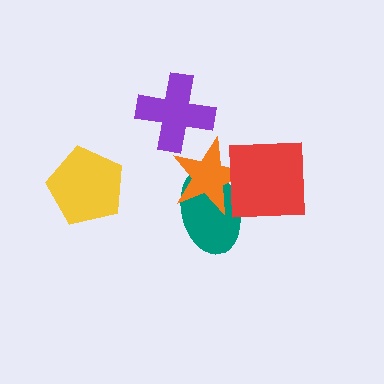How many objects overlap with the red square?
2 objects overlap with the red square.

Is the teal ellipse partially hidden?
Yes, it is partially covered by another shape.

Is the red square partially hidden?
No, no other shape covers it.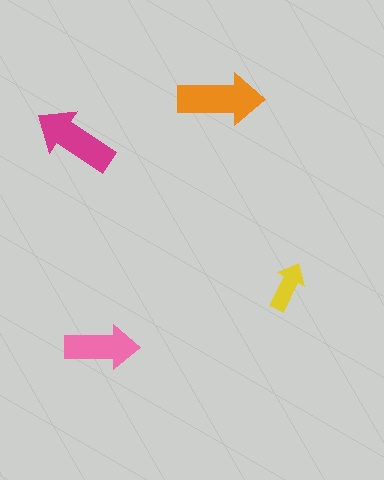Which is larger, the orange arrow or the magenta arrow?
The orange one.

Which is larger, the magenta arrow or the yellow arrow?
The magenta one.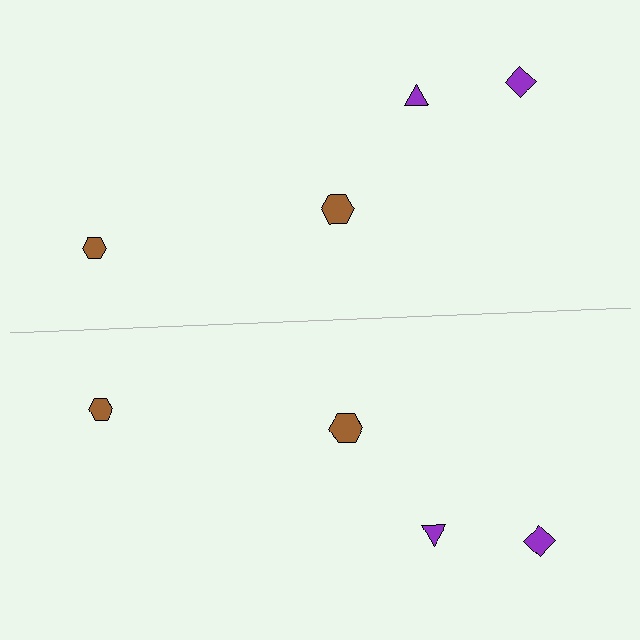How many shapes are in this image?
There are 8 shapes in this image.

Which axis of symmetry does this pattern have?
The pattern has a horizontal axis of symmetry running through the center of the image.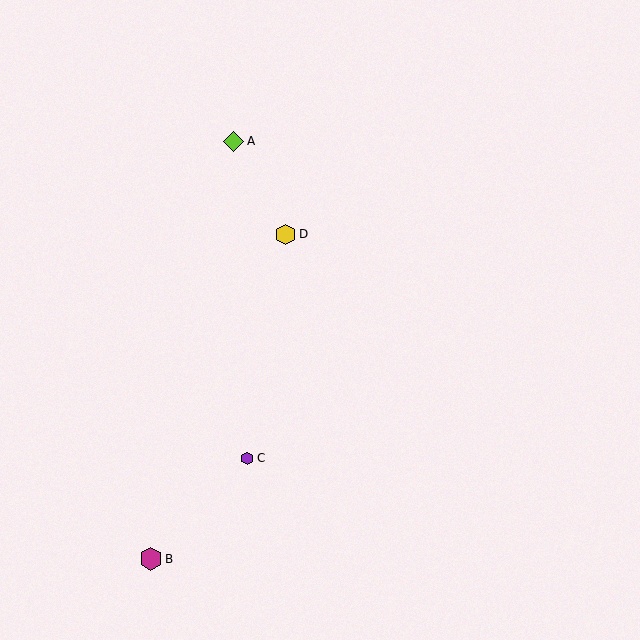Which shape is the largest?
The magenta hexagon (labeled B) is the largest.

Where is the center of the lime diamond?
The center of the lime diamond is at (234, 141).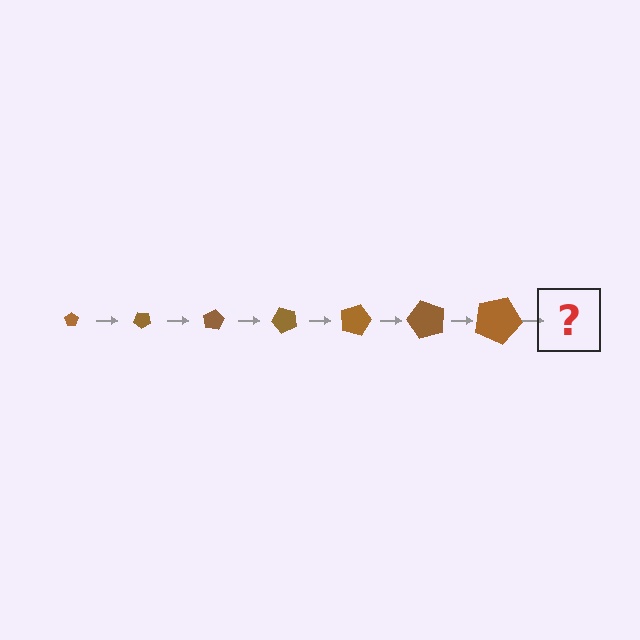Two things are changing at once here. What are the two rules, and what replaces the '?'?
The two rules are that the pentagon grows larger each step and it rotates 40 degrees each step. The '?' should be a pentagon, larger than the previous one and rotated 280 degrees from the start.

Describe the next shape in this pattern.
It should be a pentagon, larger than the previous one and rotated 280 degrees from the start.